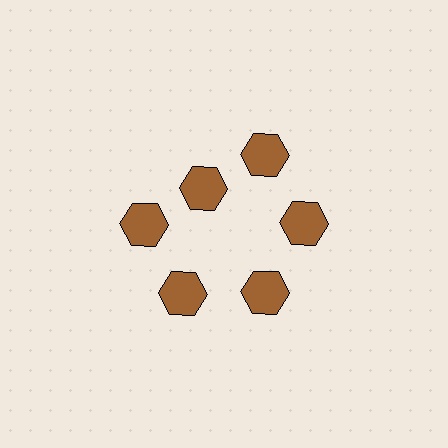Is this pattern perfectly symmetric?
No. The 6 brown hexagons are arranged in a ring, but one element near the 11 o'clock position is pulled inward toward the center, breaking the 6-fold rotational symmetry.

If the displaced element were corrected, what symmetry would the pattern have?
It would have 6-fold rotational symmetry — the pattern would map onto itself every 60 degrees.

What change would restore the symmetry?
The symmetry would be restored by moving it outward, back onto the ring so that all 6 hexagons sit at equal angles and equal distance from the center.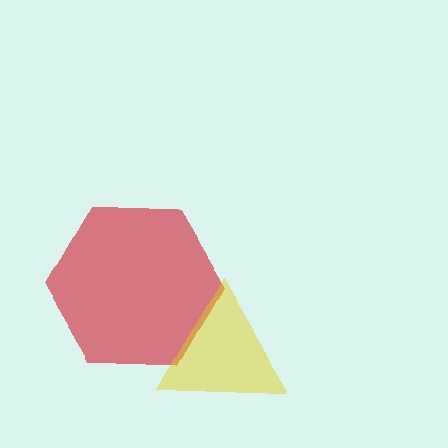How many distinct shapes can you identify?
There are 2 distinct shapes: a red hexagon, a yellow triangle.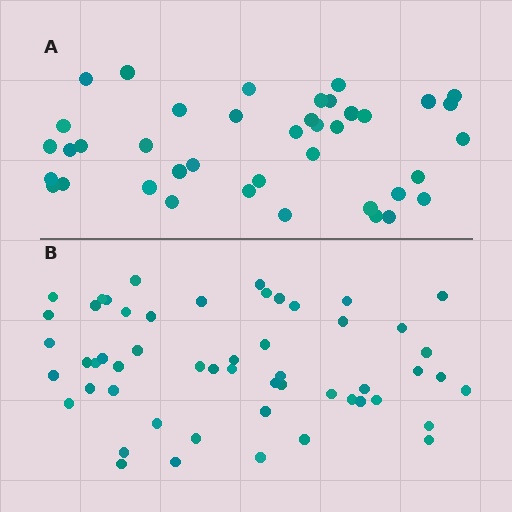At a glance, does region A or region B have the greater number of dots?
Region B (the bottom region) has more dots.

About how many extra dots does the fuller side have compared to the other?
Region B has approximately 15 more dots than region A.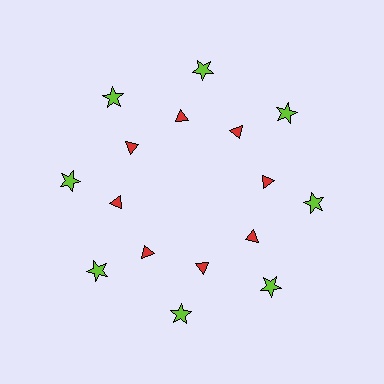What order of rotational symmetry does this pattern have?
This pattern has 8-fold rotational symmetry.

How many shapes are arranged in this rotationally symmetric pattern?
There are 16 shapes, arranged in 8 groups of 2.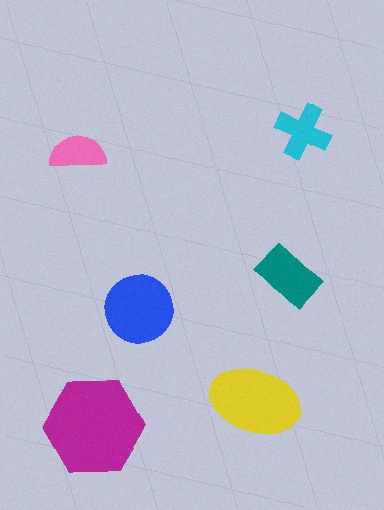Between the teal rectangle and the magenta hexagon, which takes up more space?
The magenta hexagon.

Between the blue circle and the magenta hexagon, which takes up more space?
The magenta hexagon.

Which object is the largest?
The magenta hexagon.